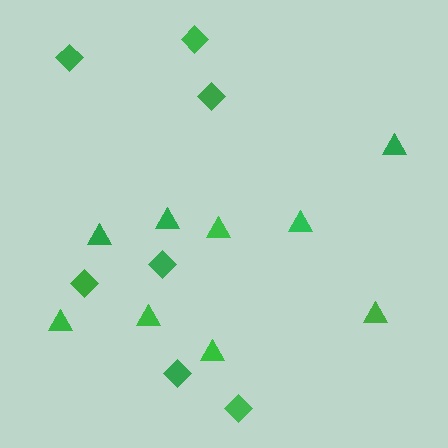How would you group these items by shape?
There are 2 groups: one group of triangles (9) and one group of diamonds (7).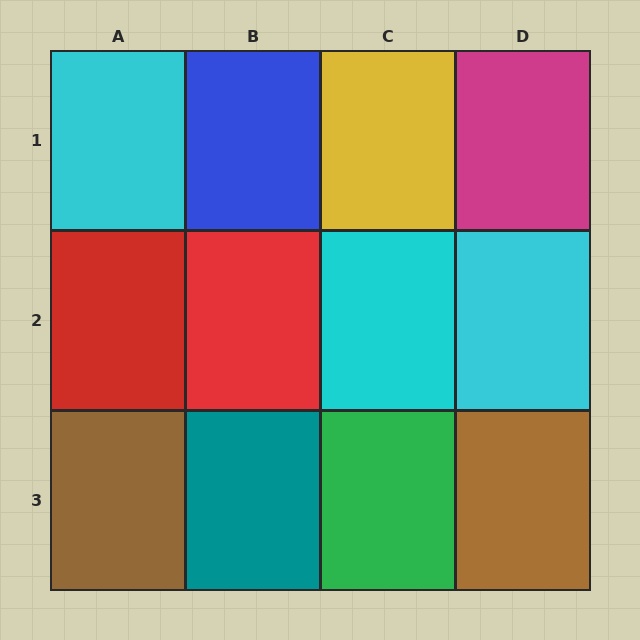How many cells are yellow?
1 cell is yellow.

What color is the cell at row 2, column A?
Red.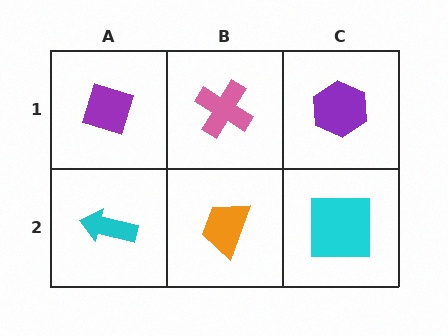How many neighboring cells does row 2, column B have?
3.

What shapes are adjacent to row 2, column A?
A purple diamond (row 1, column A), an orange trapezoid (row 2, column B).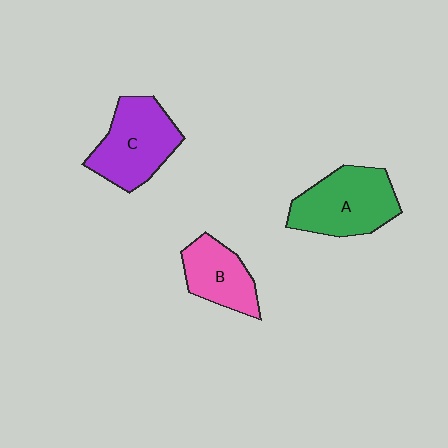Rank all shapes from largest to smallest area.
From largest to smallest: A (green), C (purple), B (pink).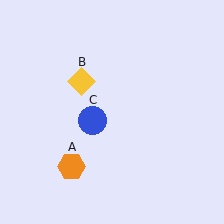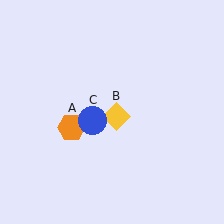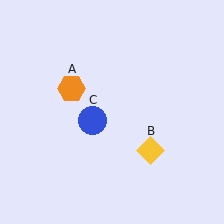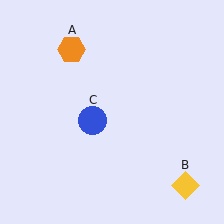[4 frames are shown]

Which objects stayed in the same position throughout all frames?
Blue circle (object C) remained stationary.